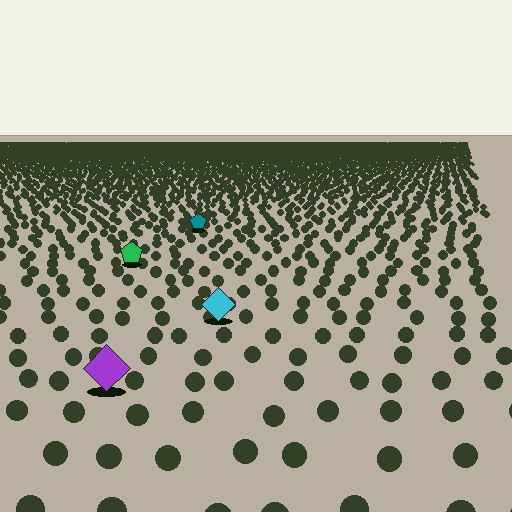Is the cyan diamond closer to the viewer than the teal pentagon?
Yes. The cyan diamond is closer — you can tell from the texture gradient: the ground texture is coarser near it.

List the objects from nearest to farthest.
From nearest to farthest: the purple diamond, the cyan diamond, the green pentagon, the teal pentagon.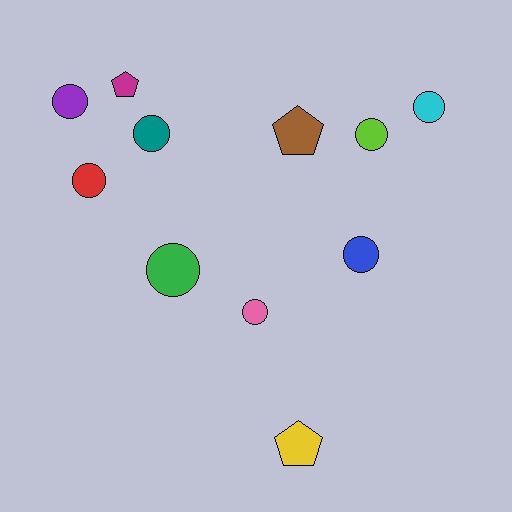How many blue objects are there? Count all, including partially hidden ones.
There is 1 blue object.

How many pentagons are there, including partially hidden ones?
There are 3 pentagons.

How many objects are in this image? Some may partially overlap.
There are 11 objects.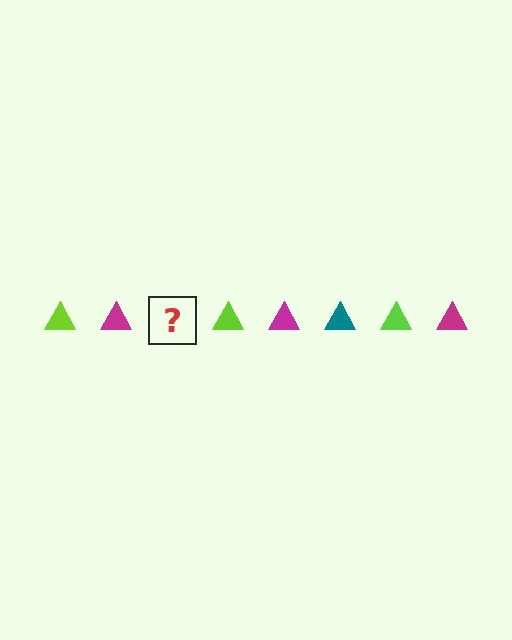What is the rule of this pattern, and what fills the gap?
The rule is that the pattern cycles through lime, magenta, teal triangles. The gap should be filled with a teal triangle.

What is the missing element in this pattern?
The missing element is a teal triangle.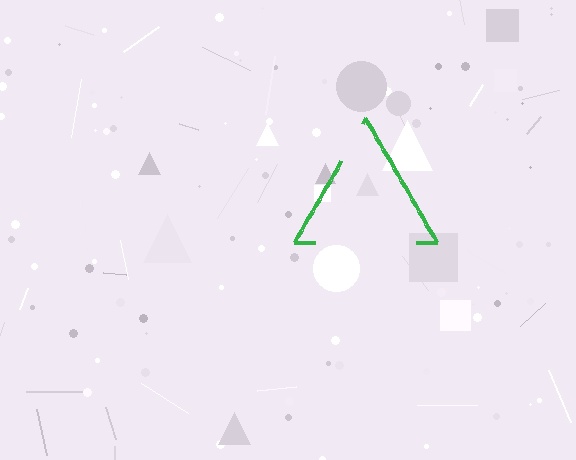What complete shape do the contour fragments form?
The contour fragments form a triangle.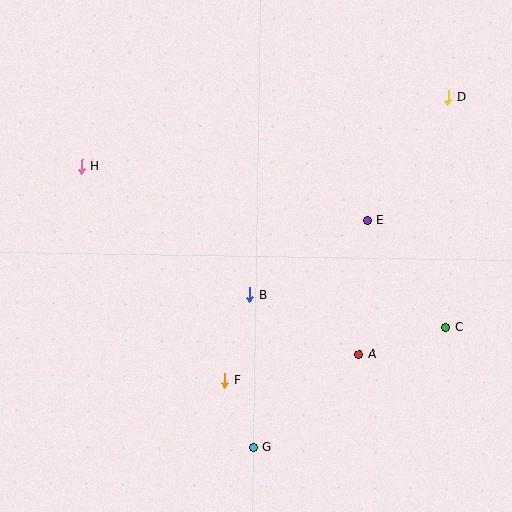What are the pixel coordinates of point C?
Point C is at (446, 327).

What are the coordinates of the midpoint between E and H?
The midpoint between E and H is at (224, 193).